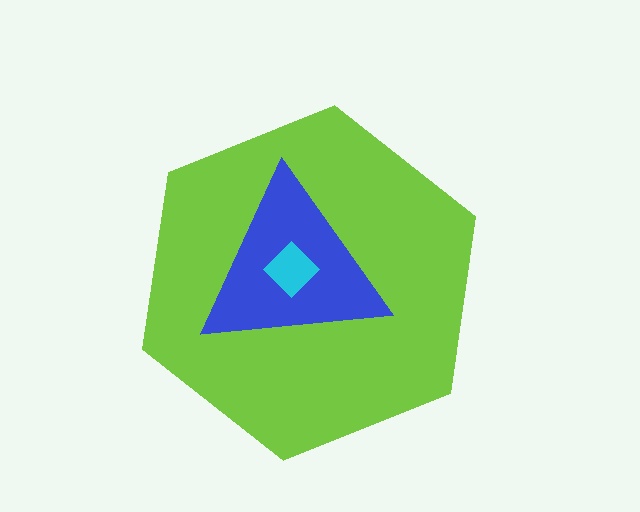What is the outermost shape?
The lime hexagon.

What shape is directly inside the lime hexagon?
The blue triangle.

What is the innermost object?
The cyan diamond.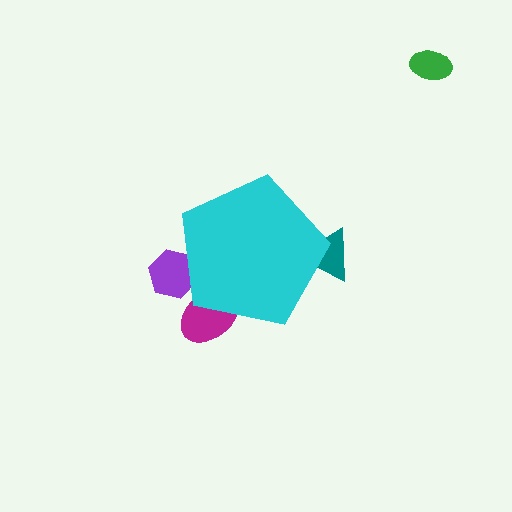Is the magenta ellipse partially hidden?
Yes, the magenta ellipse is partially hidden behind the cyan pentagon.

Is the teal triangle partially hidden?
Yes, the teal triangle is partially hidden behind the cyan pentagon.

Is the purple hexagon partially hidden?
Yes, the purple hexagon is partially hidden behind the cyan pentagon.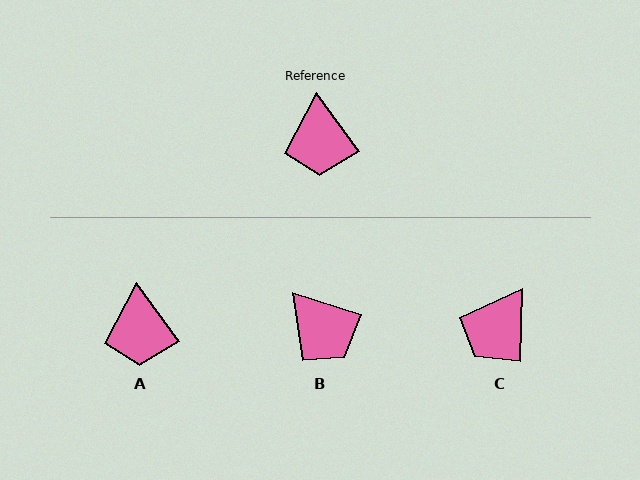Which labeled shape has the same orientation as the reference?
A.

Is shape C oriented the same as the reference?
No, it is off by about 37 degrees.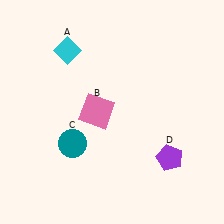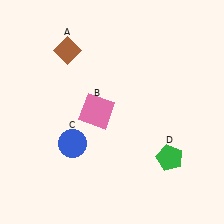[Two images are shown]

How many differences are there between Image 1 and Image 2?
There are 3 differences between the two images.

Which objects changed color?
A changed from cyan to brown. C changed from teal to blue. D changed from purple to green.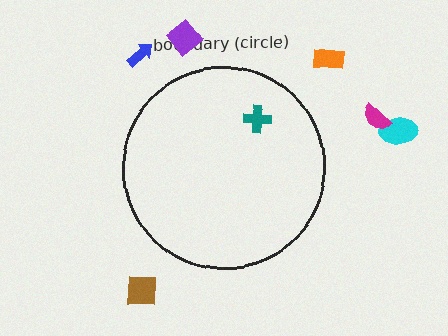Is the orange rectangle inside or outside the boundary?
Outside.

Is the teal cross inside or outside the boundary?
Inside.